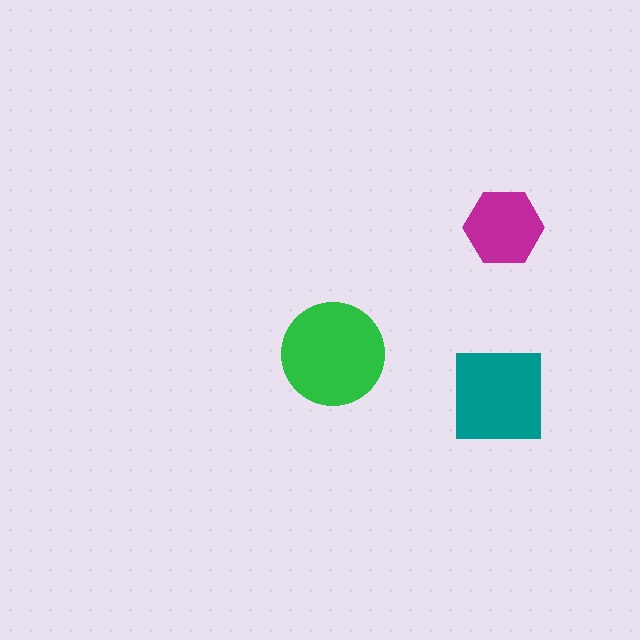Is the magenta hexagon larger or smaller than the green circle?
Smaller.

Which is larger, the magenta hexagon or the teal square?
The teal square.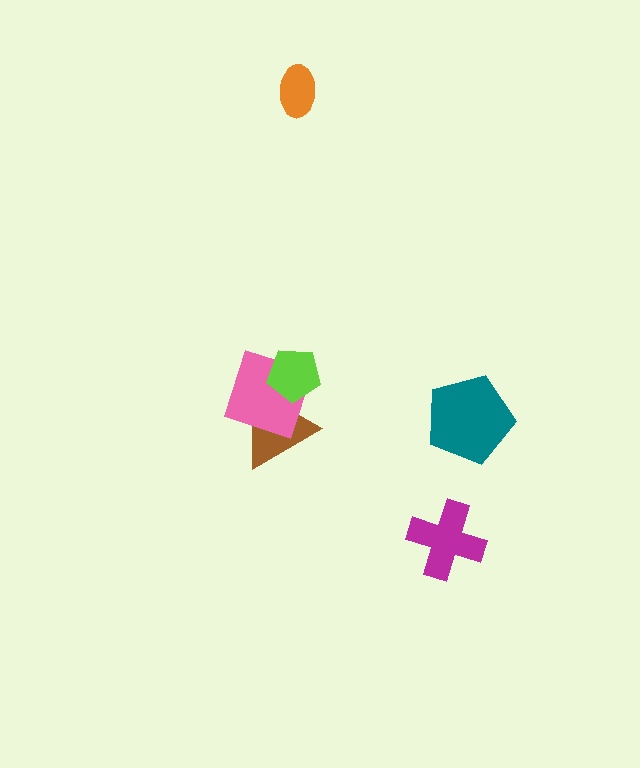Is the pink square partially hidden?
Yes, it is partially covered by another shape.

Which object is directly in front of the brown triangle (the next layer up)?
The pink square is directly in front of the brown triangle.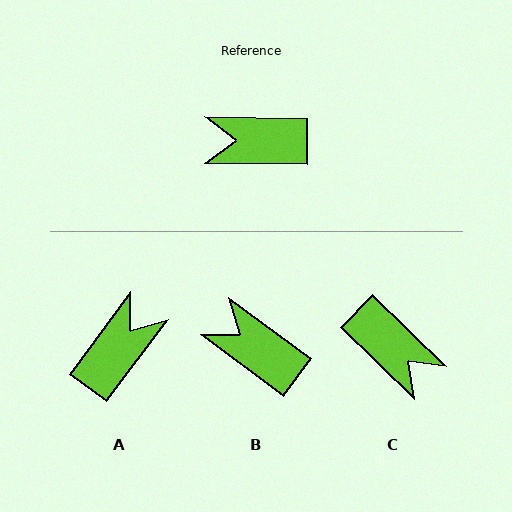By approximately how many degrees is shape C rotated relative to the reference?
Approximately 137 degrees counter-clockwise.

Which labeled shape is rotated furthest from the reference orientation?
C, about 137 degrees away.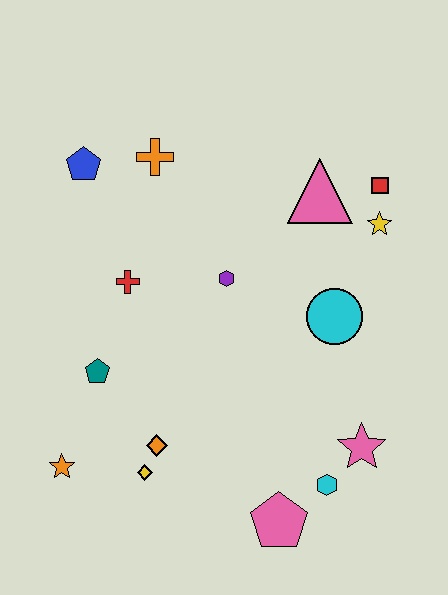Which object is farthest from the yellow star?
The orange star is farthest from the yellow star.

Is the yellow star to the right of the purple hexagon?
Yes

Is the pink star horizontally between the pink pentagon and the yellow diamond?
No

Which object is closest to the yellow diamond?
The orange diamond is closest to the yellow diamond.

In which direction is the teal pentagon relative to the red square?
The teal pentagon is to the left of the red square.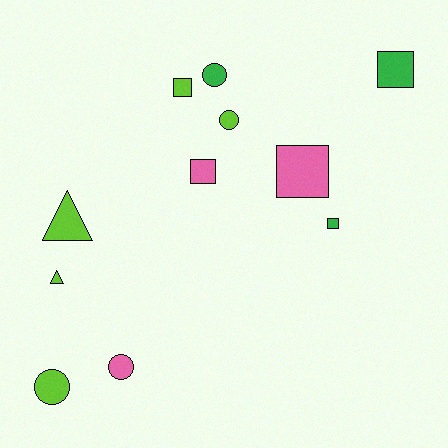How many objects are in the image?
There are 11 objects.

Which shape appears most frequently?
Square, with 5 objects.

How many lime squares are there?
There is 1 lime square.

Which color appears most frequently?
Lime, with 5 objects.